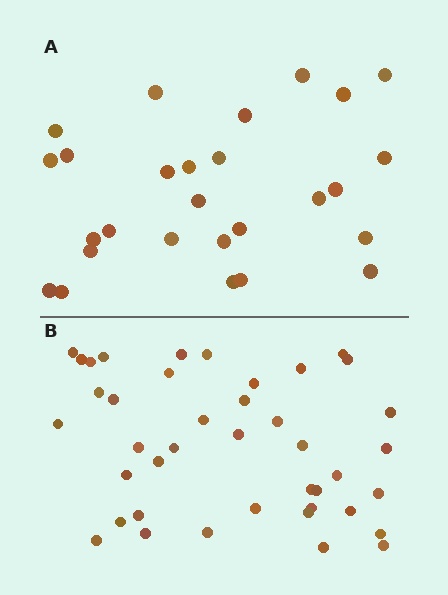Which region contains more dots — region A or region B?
Region B (the bottom region) has more dots.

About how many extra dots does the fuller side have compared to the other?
Region B has approximately 15 more dots than region A.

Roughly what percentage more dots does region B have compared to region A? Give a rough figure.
About 50% more.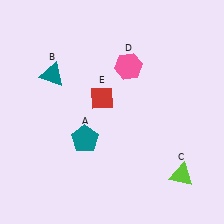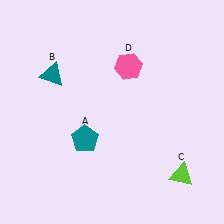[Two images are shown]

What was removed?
The red diamond (E) was removed in Image 2.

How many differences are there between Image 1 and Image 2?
There is 1 difference between the two images.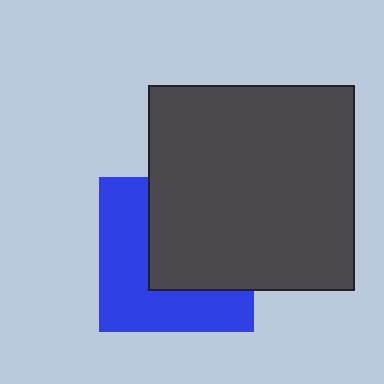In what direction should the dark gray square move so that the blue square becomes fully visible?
The dark gray square should move toward the upper-right. That is the shortest direction to clear the overlap and leave the blue square fully visible.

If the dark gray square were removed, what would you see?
You would see the complete blue square.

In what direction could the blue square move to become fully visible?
The blue square could move toward the lower-left. That would shift it out from behind the dark gray square entirely.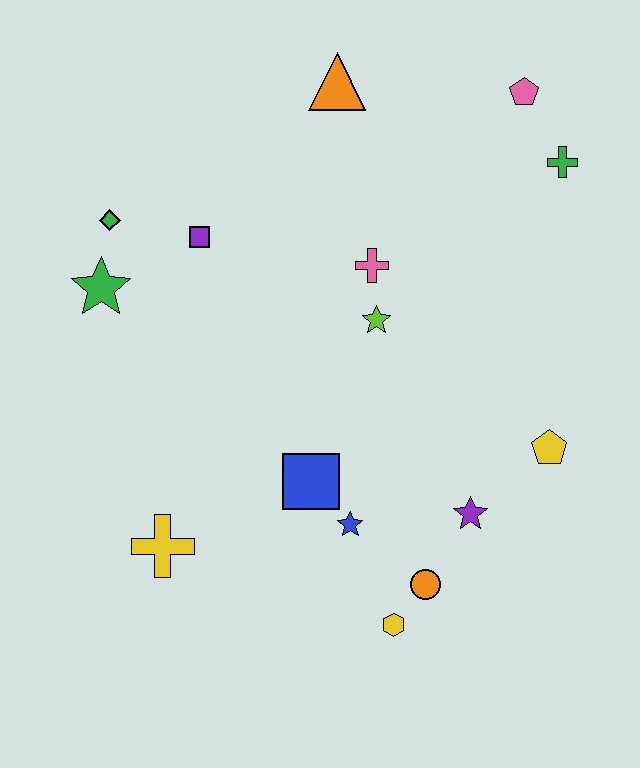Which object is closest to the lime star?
The pink cross is closest to the lime star.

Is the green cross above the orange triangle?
No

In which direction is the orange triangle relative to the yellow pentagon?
The orange triangle is above the yellow pentagon.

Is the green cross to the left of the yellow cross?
No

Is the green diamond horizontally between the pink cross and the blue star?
No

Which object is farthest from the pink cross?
The yellow hexagon is farthest from the pink cross.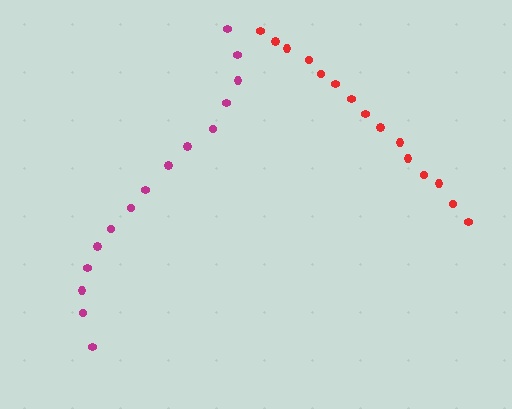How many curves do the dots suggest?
There are 2 distinct paths.